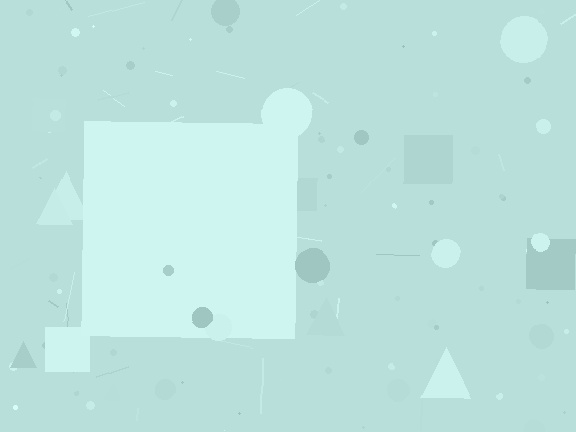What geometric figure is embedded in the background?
A square is embedded in the background.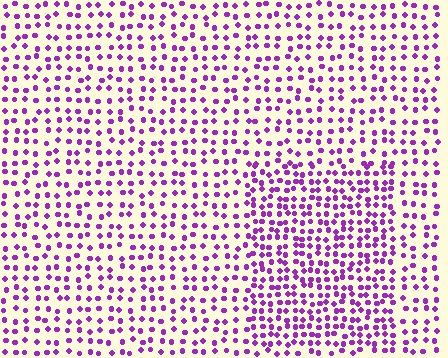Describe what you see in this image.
The image contains small purple elements arranged at two different densities. A rectangle-shaped region is visible where the elements are more densely packed than the surrounding area.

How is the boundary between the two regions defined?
The boundary is defined by a change in element density (approximately 1.7x ratio). All elements are the same color, size, and shape.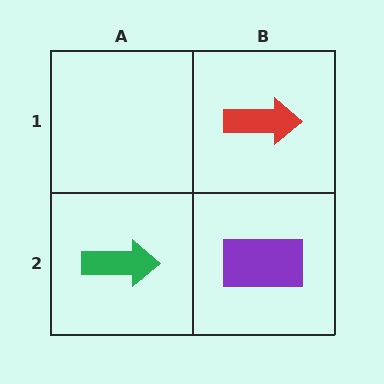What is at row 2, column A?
A green arrow.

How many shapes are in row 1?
1 shape.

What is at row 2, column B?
A purple rectangle.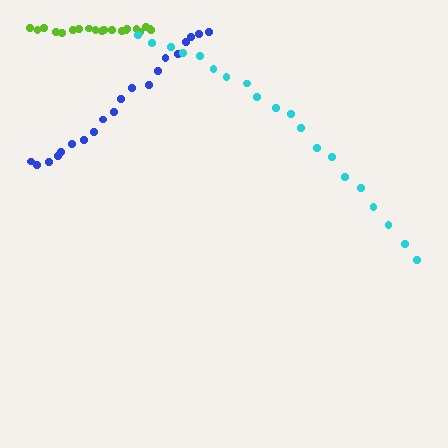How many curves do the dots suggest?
There are 3 distinct paths.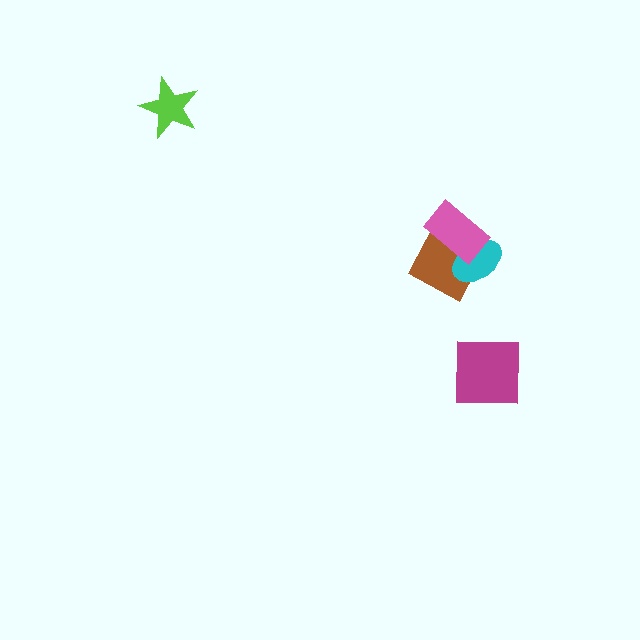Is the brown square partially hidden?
Yes, it is partially covered by another shape.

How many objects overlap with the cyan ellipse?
2 objects overlap with the cyan ellipse.